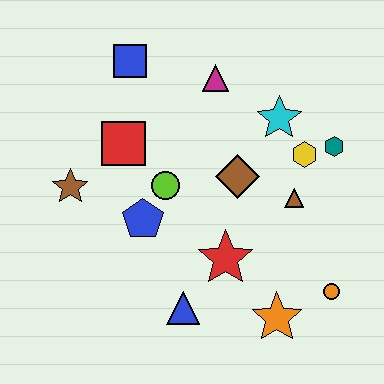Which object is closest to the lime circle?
The blue pentagon is closest to the lime circle.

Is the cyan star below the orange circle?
No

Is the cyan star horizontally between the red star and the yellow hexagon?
Yes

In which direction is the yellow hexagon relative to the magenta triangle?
The yellow hexagon is to the right of the magenta triangle.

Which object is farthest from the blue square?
The orange circle is farthest from the blue square.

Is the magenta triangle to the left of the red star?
Yes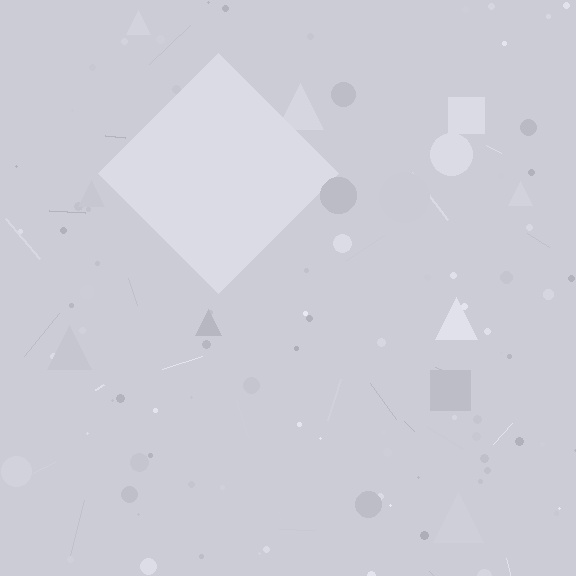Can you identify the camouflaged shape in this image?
The camouflaged shape is a diamond.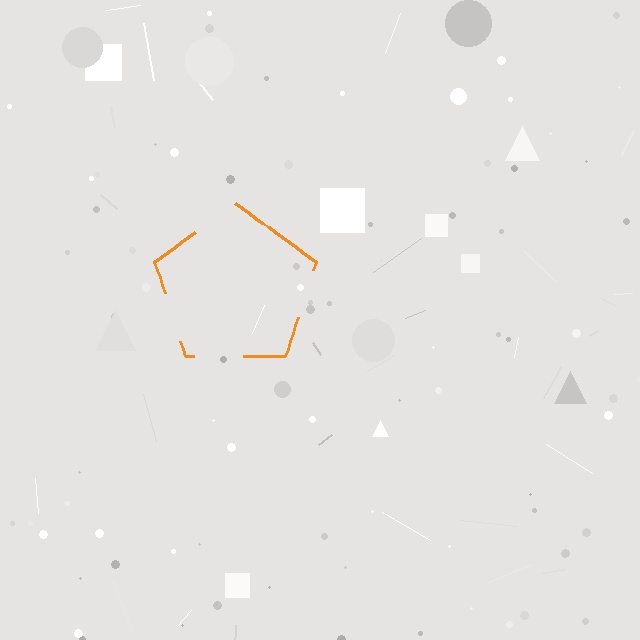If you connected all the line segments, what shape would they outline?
They would outline a pentagon.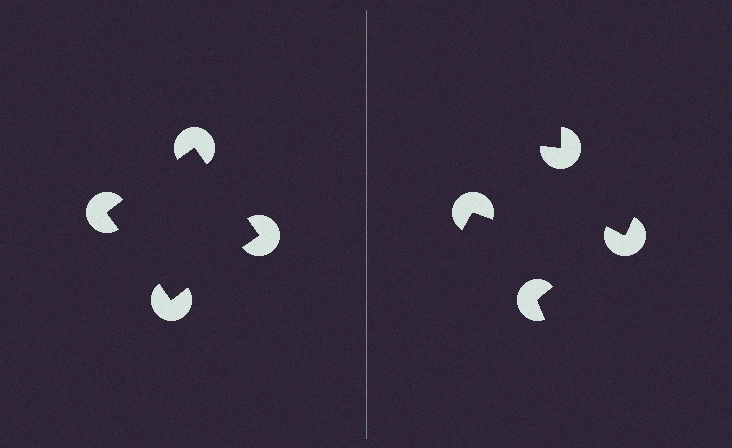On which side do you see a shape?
An illusory square appears on the left side. On the right side the wedge cuts are rotated, so no coherent shape forms.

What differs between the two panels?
The pac-man discs are positioned identically on both sides; only the wedge orientations differ. On the left they align to a square; on the right they are misaligned.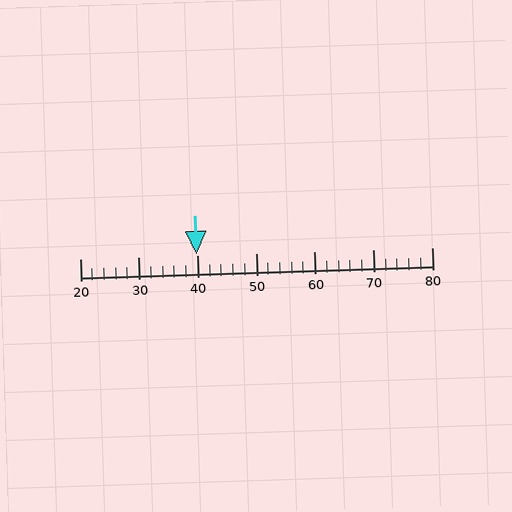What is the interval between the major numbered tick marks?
The major tick marks are spaced 10 units apart.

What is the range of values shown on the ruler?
The ruler shows values from 20 to 80.